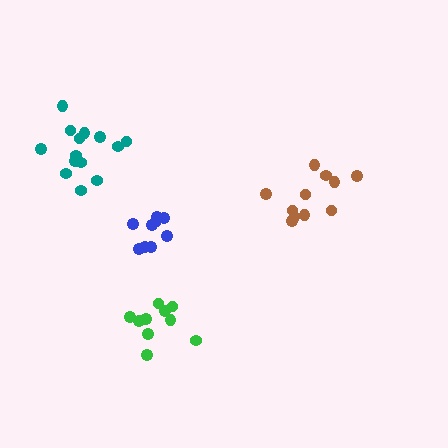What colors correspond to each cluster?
The clusters are colored: teal, green, brown, blue.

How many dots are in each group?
Group 1: 14 dots, Group 2: 10 dots, Group 3: 11 dots, Group 4: 9 dots (44 total).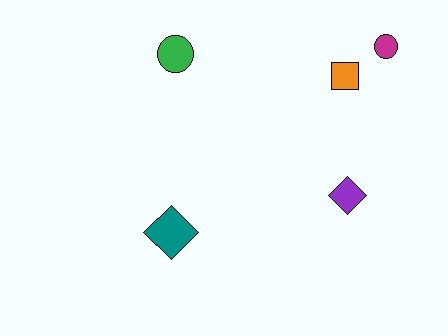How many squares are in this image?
There is 1 square.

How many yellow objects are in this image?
There are no yellow objects.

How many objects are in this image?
There are 5 objects.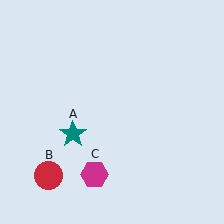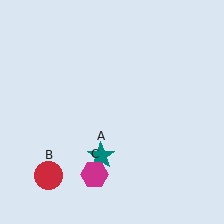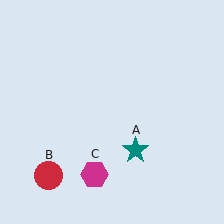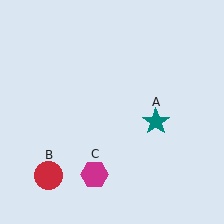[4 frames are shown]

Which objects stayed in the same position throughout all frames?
Red circle (object B) and magenta hexagon (object C) remained stationary.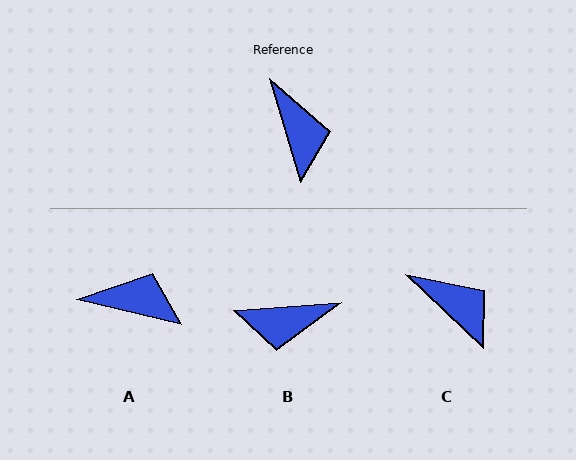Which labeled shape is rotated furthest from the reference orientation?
B, about 102 degrees away.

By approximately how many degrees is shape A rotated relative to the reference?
Approximately 60 degrees counter-clockwise.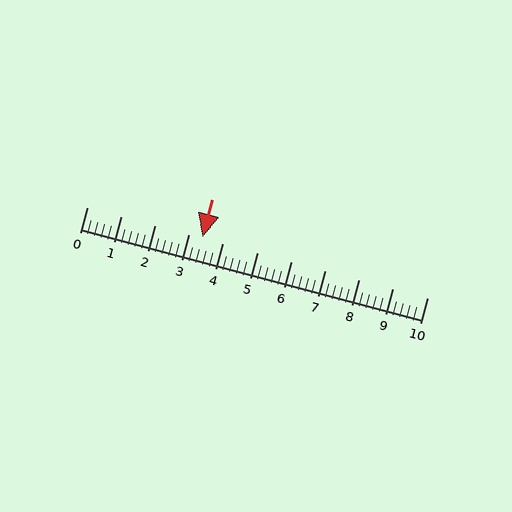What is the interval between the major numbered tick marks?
The major tick marks are spaced 1 units apart.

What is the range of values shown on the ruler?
The ruler shows values from 0 to 10.